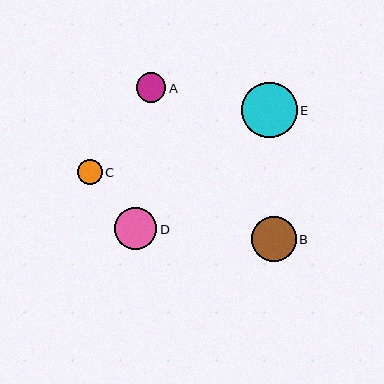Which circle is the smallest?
Circle C is the smallest with a size of approximately 24 pixels.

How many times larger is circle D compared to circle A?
Circle D is approximately 1.4 times the size of circle A.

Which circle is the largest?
Circle E is the largest with a size of approximately 56 pixels.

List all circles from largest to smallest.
From largest to smallest: E, B, D, A, C.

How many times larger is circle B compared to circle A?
Circle B is approximately 1.5 times the size of circle A.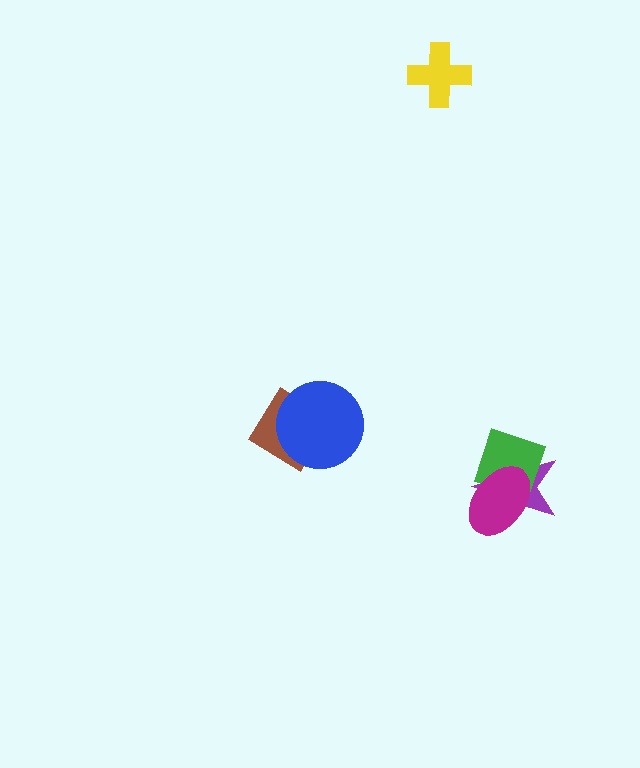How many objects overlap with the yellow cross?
0 objects overlap with the yellow cross.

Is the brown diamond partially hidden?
Yes, it is partially covered by another shape.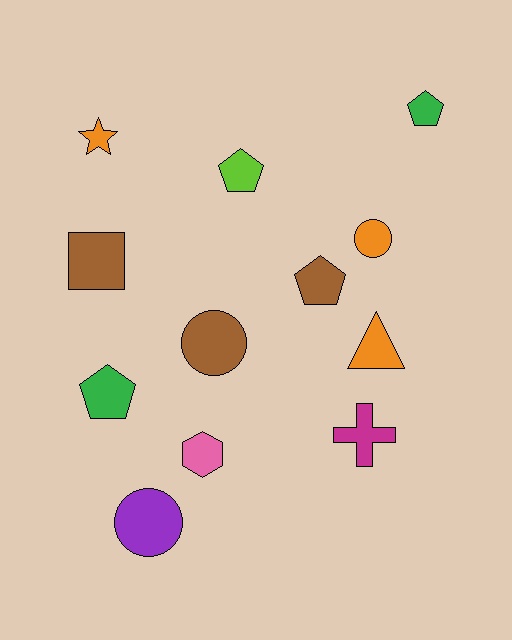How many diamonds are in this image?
There are no diamonds.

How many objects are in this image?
There are 12 objects.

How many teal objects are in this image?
There are no teal objects.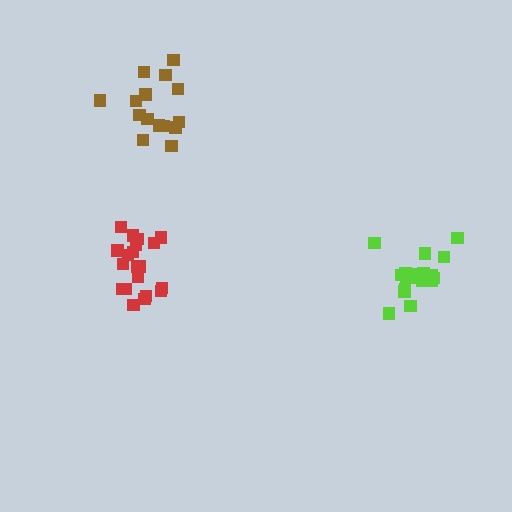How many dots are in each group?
Group 1: 19 dots, Group 2: 21 dots, Group 3: 15 dots (55 total).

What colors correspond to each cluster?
The clusters are colored: lime, red, brown.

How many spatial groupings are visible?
There are 3 spatial groupings.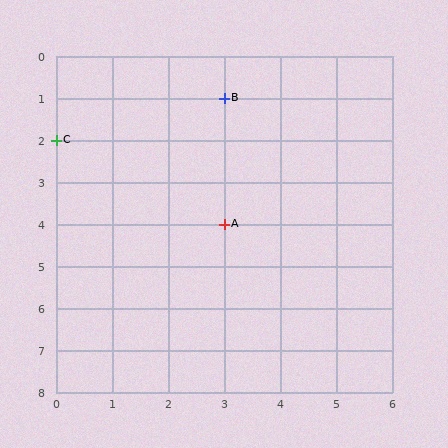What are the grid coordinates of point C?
Point C is at grid coordinates (0, 2).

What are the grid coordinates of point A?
Point A is at grid coordinates (3, 4).